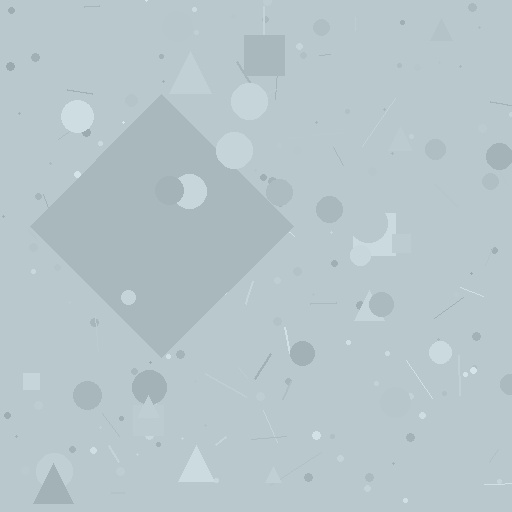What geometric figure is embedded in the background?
A diamond is embedded in the background.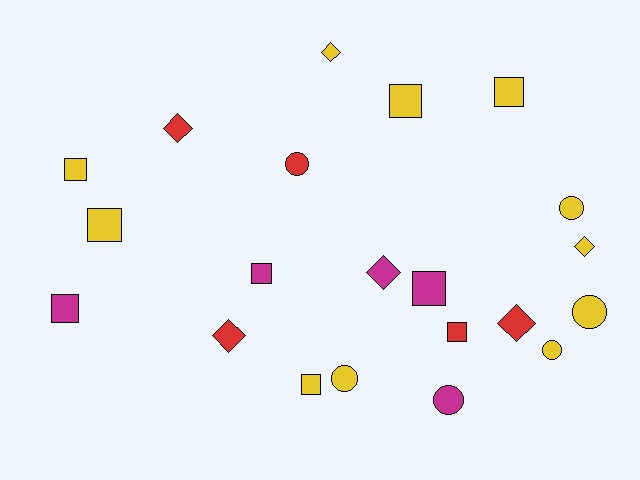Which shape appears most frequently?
Square, with 9 objects.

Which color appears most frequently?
Yellow, with 11 objects.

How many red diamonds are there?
There are 3 red diamonds.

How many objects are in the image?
There are 21 objects.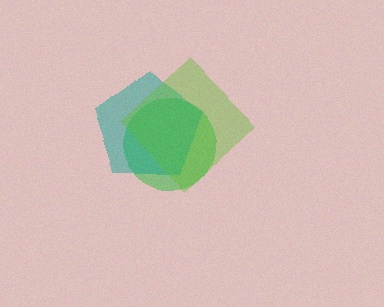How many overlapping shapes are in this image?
There are 3 overlapping shapes in the image.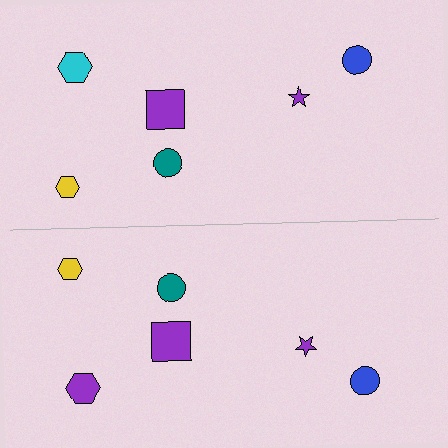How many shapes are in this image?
There are 12 shapes in this image.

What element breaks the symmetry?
The purple hexagon on the bottom side breaks the symmetry — its mirror counterpart is cyan.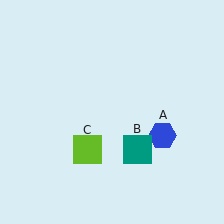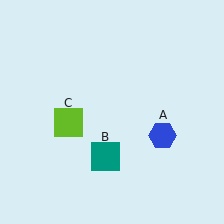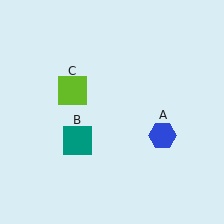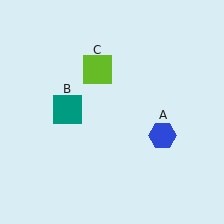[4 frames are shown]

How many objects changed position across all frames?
2 objects changed position: teal square (object B), lime square (object C).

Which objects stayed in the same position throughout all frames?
Blue hexagon (object A) remained stationary.